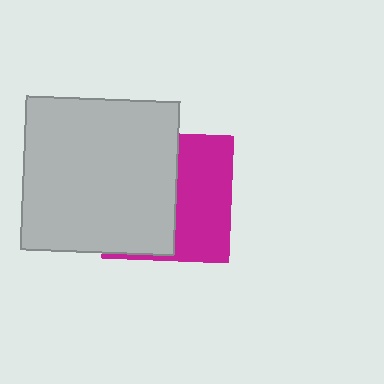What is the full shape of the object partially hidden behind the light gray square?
The partially hidden object is a magenta square.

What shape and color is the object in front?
The object in front is a light gray square.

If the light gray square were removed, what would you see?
You would see the complete magenta square.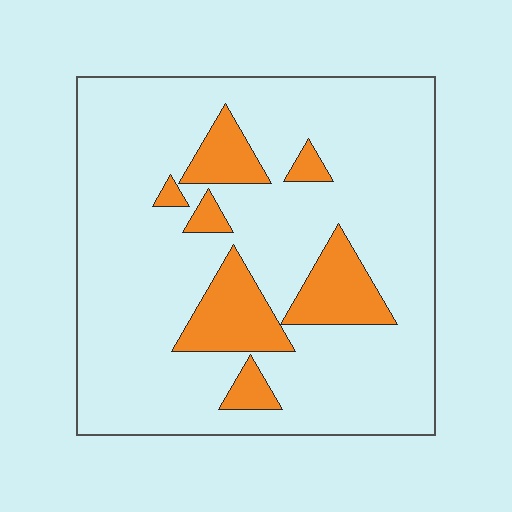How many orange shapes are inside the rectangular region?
7.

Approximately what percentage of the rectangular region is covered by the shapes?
Approximately 15%.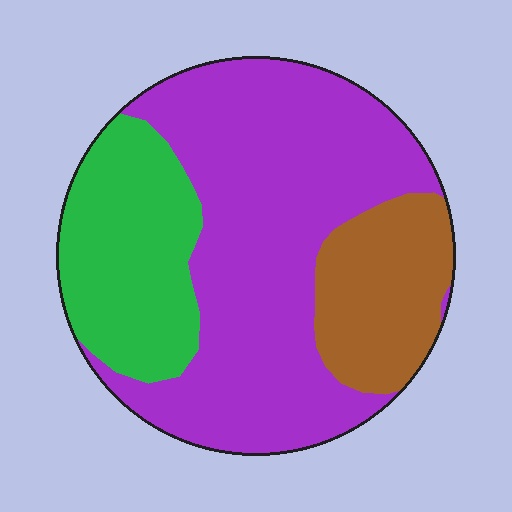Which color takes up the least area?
Brown, at roughly 20%.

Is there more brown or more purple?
Purple.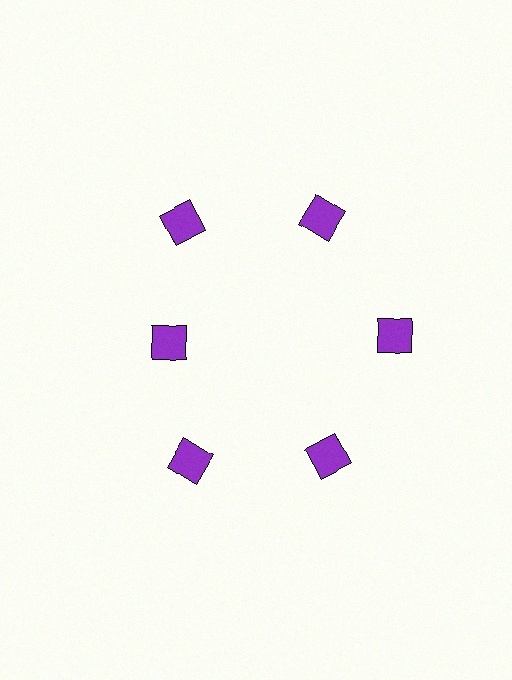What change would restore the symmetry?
The symmetry would be restored by moving it outward, back onto the ring so that all 6 diamonds sit at equal angles and equal distance from the center.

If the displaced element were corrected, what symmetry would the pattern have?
It would have 6-fold rotational symmetry — the pattern would map onto itself every 60 degrees.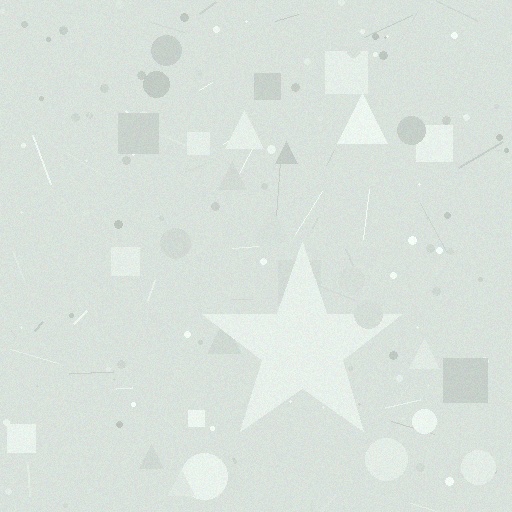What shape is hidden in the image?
A star is hidden in the image.